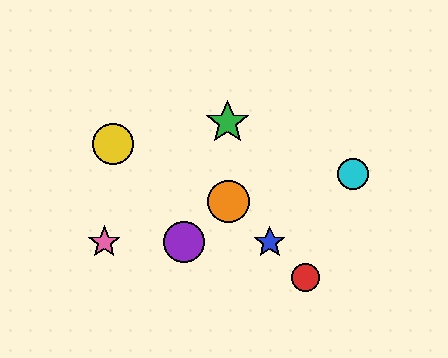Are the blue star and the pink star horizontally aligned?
Yes, both are at y≈242.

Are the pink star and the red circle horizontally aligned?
No, the pink star is at y≈242 and the red circle is at y≈278.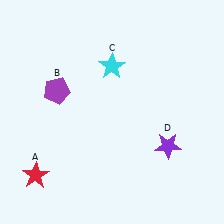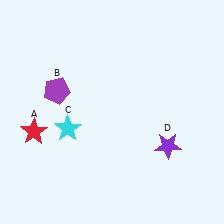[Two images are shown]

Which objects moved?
The objects that moved are: the red star (A), the cyan star (C).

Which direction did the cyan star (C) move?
The cyan star (C) moved down.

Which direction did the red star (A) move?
The red star (A) moved up.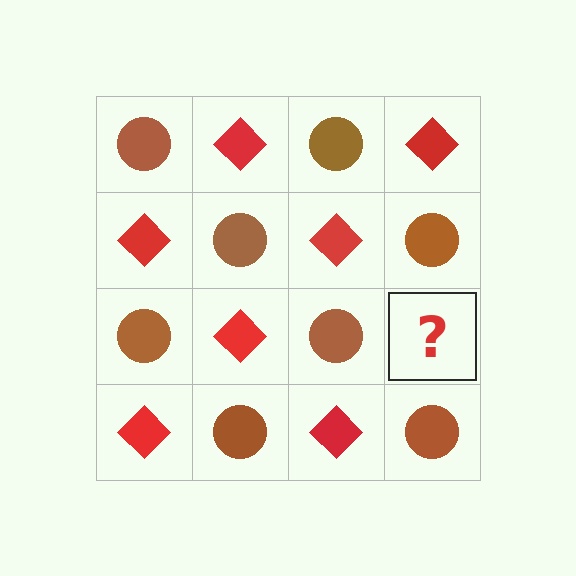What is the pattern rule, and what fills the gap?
The rule is that it alternates brown circle and red diamond in a checkerboard pattern. The gap should be filled with a red diamond.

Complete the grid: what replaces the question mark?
The question mark should be replaced with a red diamond.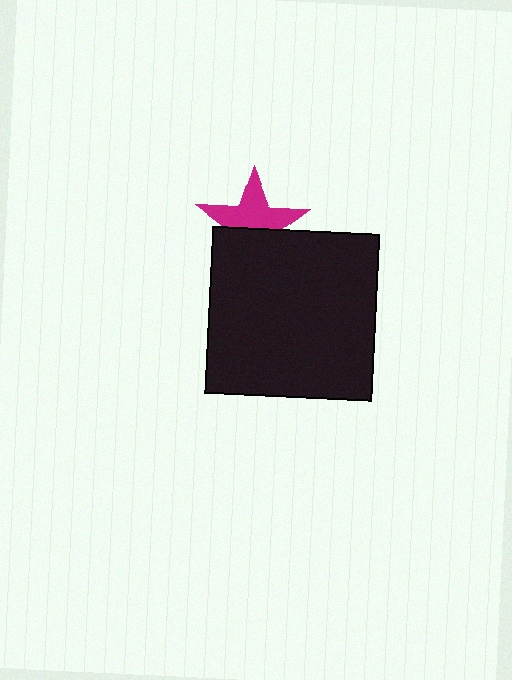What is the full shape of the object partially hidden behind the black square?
The partially hidden object is a magenta star.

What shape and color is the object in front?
The object in front is a black square.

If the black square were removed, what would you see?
You would see the complete magenta star.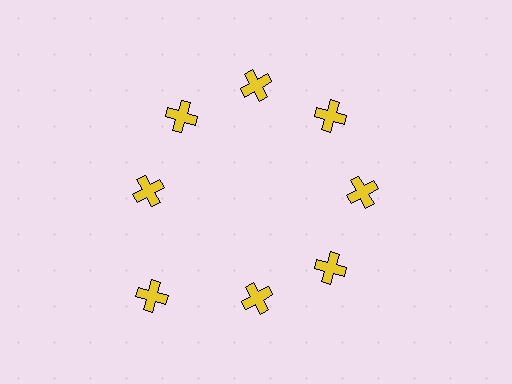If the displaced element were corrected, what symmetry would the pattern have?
It would have 8-fold rotational symmetry — the pattern would map onto itself every 45 degrees.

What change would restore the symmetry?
The symmetry would be restored by moving it inward, back onto the ring so that all 8 crosses sit at equal angles and equal distance from the center.